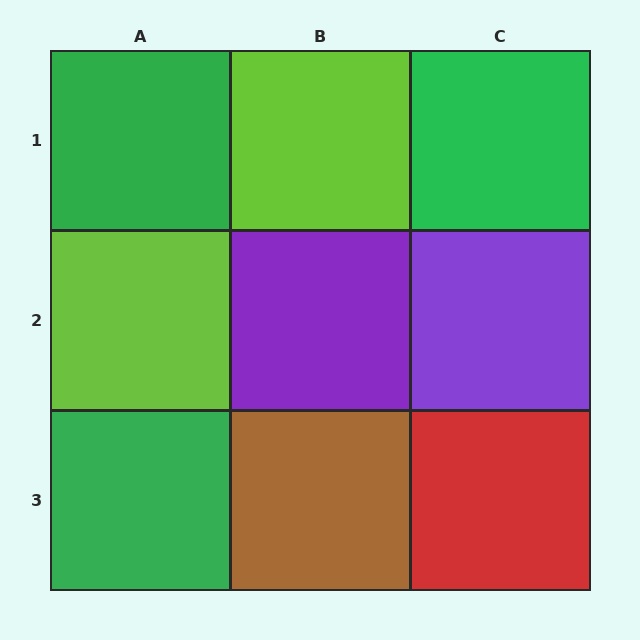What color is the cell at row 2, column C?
Purple.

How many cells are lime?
2 cells are lime.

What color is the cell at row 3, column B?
Brown.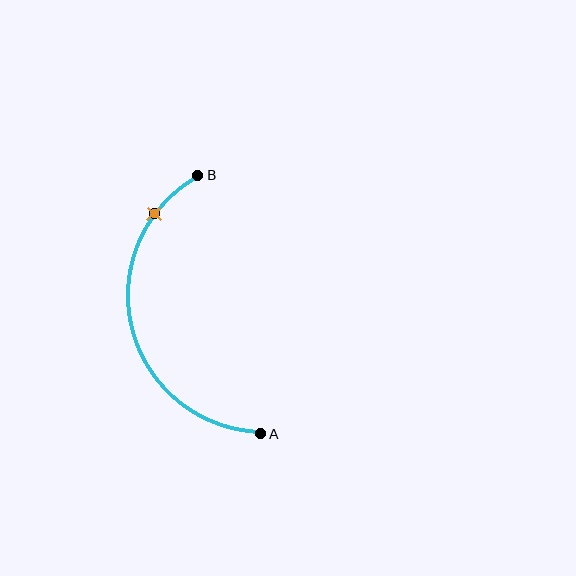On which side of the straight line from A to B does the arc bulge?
The arc bulges to the left of the straight line connecting A and B.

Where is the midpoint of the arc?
The arc midpoint is the point on the curve farthest from the straight line joining A and B. It sits to the left of that line.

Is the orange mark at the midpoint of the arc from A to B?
No. The orange mark lies on the arc but is closer to endpoint B. The arc midpoint would be at the point on the curve equidistant along the arc from both A and B.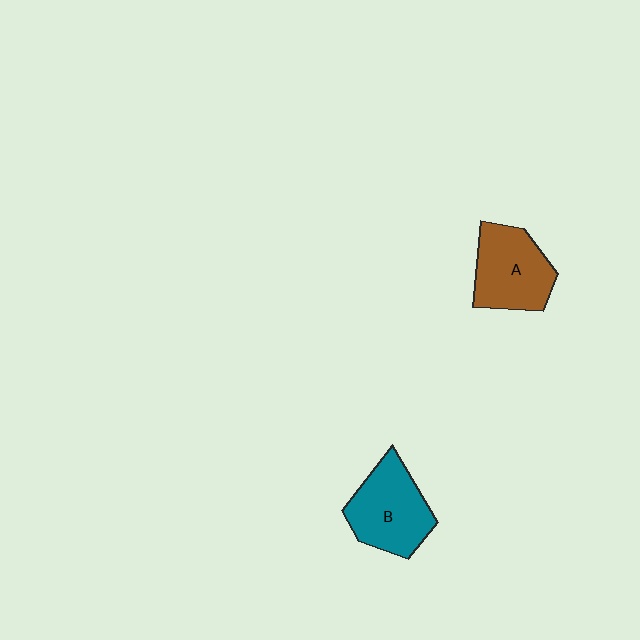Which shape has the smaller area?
Shape A (brown).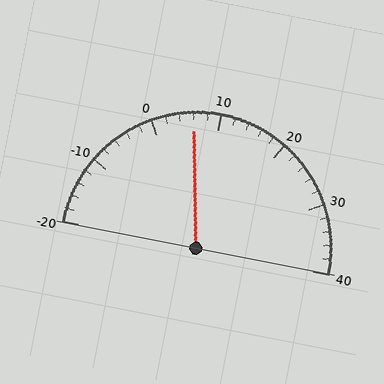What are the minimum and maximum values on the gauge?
The gauge ranges from -20 to 40.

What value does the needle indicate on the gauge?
The needle indicates approximately 6.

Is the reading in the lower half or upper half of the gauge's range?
The reading is in the lower half of the range (-20 to 40).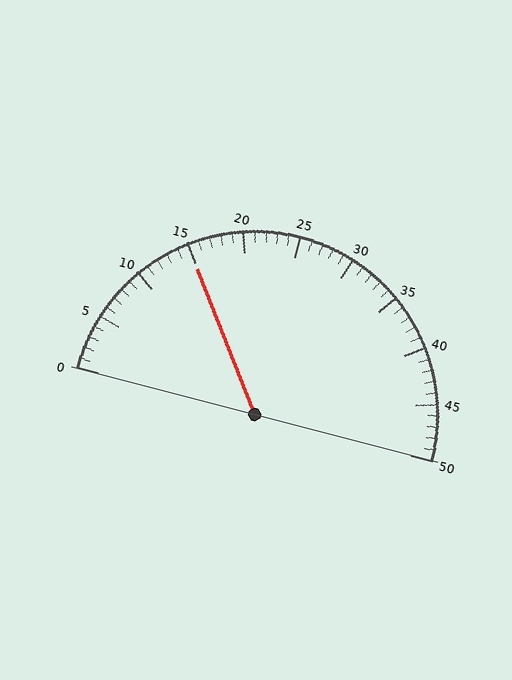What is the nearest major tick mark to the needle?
The nearest major tick mark is 15.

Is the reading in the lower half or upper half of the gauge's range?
The reading is in the lower half of the range (0 to 50).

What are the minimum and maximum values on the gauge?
The gauge ranges from 0 to 50.